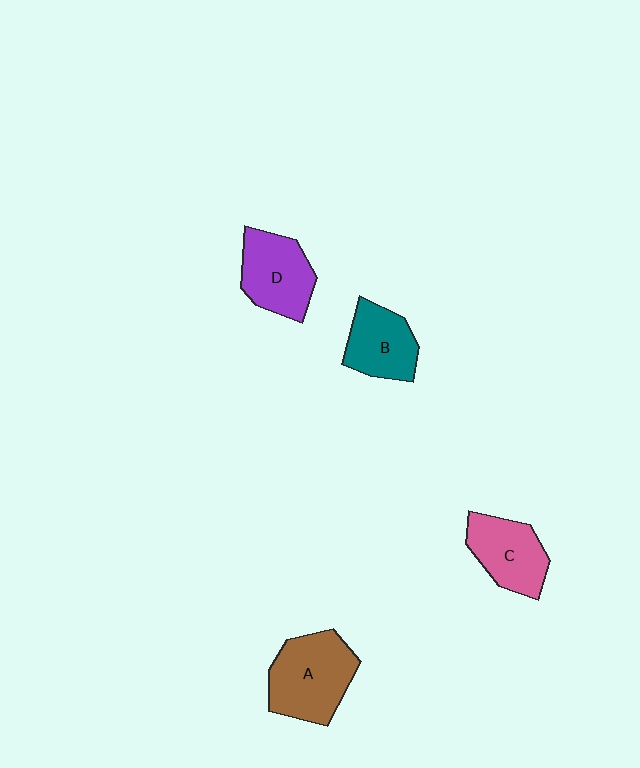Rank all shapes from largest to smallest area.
From largest to smallest: A (brown), D (purple), C (pink), B (teal).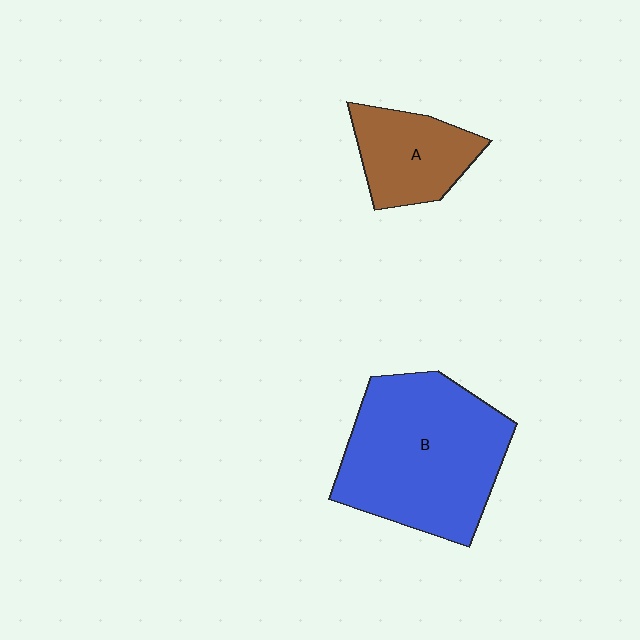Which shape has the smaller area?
Shape A (brown).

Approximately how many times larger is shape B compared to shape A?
Approximately 2.3 times.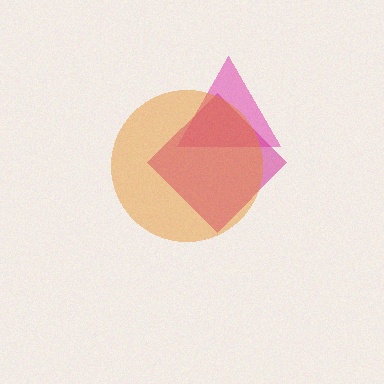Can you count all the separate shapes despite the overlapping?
Yes, there are 3 separate shapes.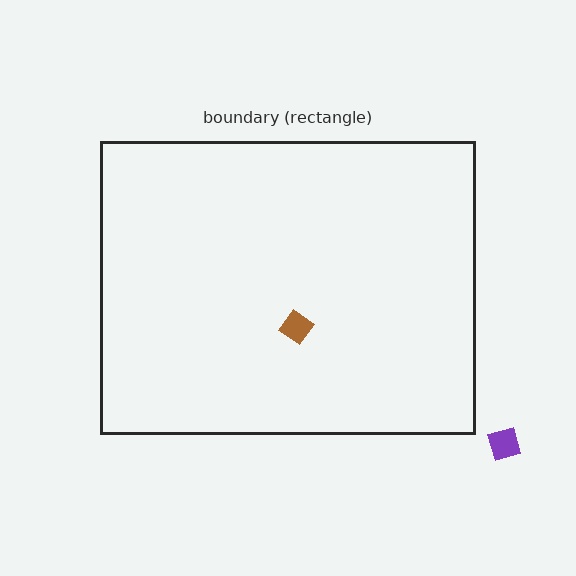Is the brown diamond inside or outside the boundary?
Inside.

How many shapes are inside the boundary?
1 inside, 1 outside.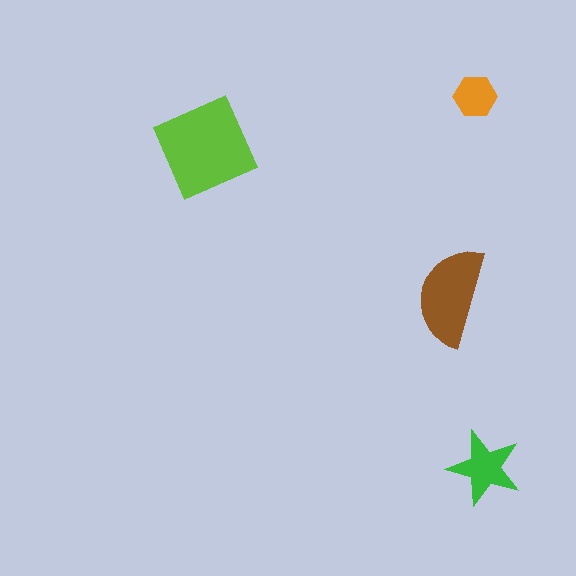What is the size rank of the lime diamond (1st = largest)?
1st.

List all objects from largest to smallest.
The lime diamond, the brown semicircle, the green star, the orange hexagon.